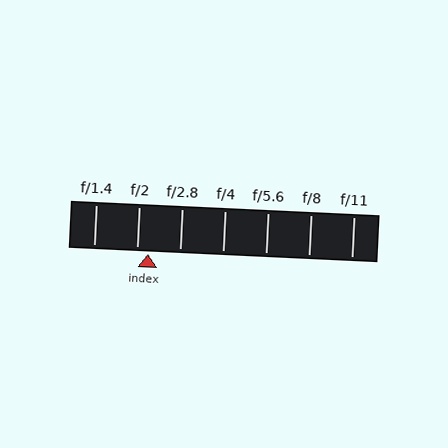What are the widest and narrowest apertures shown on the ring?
The widest aperture shown is f/1.4 and the narrowest is f/11.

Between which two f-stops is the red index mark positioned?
The index mark is between f/2 and f/2.8.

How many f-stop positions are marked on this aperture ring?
There are 7 f-stop positions marked.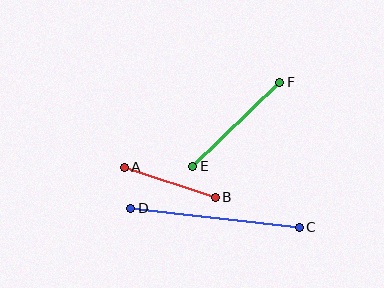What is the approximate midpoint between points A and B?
The midpoint is at approximately (170, 182) pixels.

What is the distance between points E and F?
The distance is approximately 121 pixels.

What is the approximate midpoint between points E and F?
The midpoint is at approximately (236, 124) pixels.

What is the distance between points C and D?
The distance is approximately 170 pixels.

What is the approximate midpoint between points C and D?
The midpoint is at approximately (215, 218) pixels.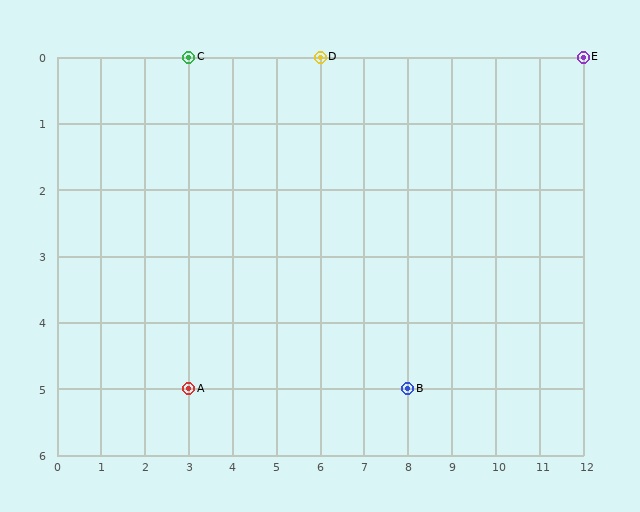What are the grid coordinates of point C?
Point C is at grid coordinates (3, 0).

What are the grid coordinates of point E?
Point E is at grid coordinates (12, 0).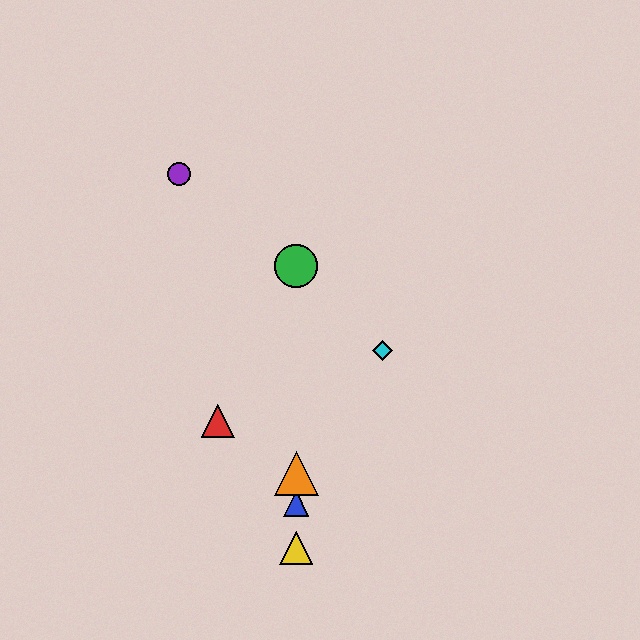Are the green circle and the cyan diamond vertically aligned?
No, the green circle is at x≈296 and the cyan diamond is at x≈383.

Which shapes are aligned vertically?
The blue triangle, the green circle, the yellow triangle, the orange triangle are aligned vertically.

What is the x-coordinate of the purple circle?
The purple circle is at x≈179.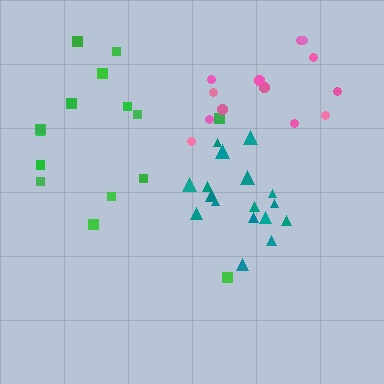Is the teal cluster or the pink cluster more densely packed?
Teal.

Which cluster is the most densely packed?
Teal.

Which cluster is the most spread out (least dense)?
Green.